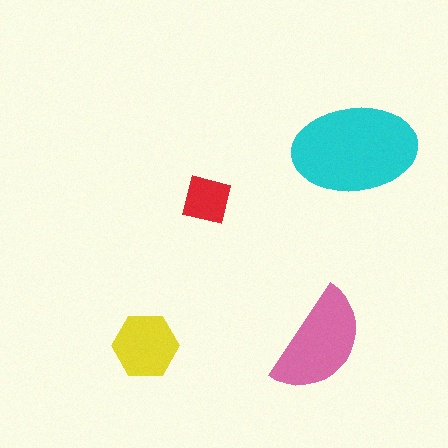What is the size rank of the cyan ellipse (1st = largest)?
1st.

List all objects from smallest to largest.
The red square, the yellow hexagon, the pink semicircle, the cyan ellipse.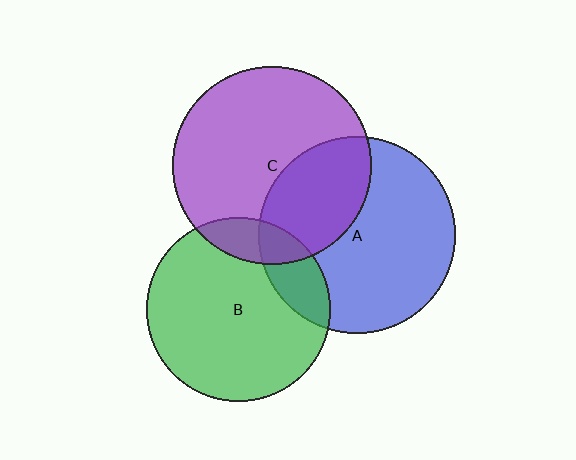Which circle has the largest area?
Circle C (purple).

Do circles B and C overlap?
Yes.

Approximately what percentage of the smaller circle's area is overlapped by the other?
Approximately 15%.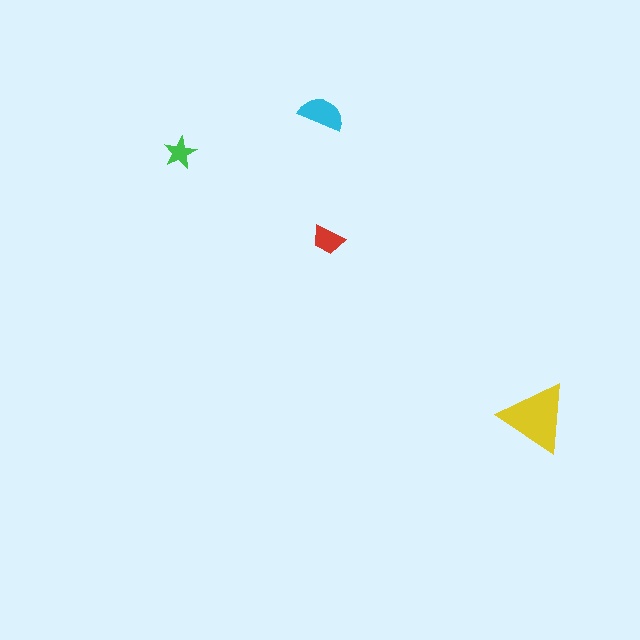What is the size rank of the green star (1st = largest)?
4th.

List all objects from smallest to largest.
The green star, the red trapezoid, the cyan semicircle, the yellow triangle.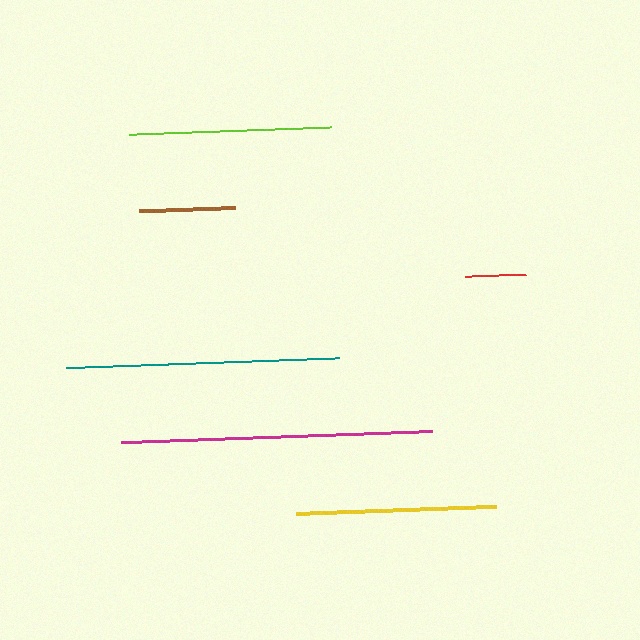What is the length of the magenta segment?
The magenta segment is approximately 311 pixels long.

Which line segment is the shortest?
The red line is the shortest at approximately 61 pixels.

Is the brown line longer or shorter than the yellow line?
The yellow line is longer than the brown line.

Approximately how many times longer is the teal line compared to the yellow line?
The teal line is approximately 1.4 times the length of the yellow line.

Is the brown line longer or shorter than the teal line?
The teal line is longer than the brown line.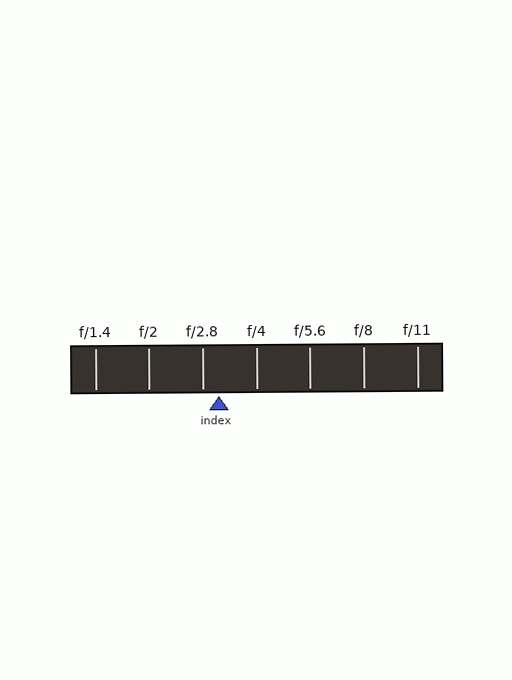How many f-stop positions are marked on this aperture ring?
There are 7 f-stop positions marked.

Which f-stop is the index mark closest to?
The index mark is closest to f/2.8.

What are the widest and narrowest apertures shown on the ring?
The widest aperture shown is f/1.4 and the narrowest is f/11.